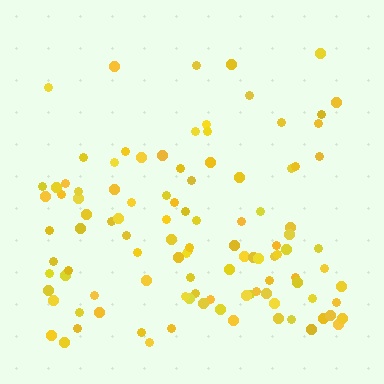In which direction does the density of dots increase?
From top to bottom, with the bottom side densest.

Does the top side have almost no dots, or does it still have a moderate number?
Still a moderate number, just noticeably fewer than the bottom.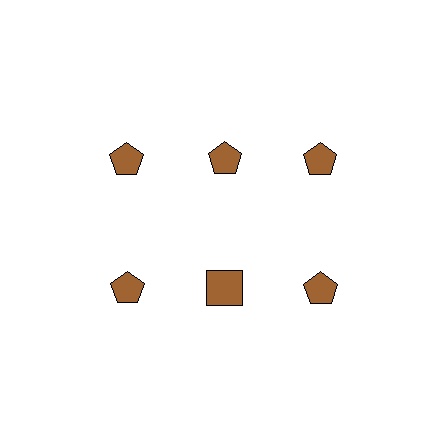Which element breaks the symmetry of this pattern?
The brown square in the second row, second from left column breaks the symmetry. All other shapes are brown pentagons.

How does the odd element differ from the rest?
It has a different shape: square instead of pentagon.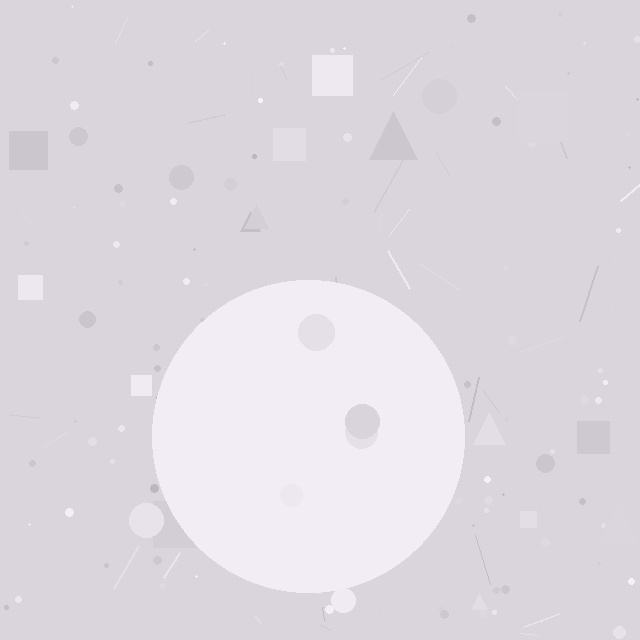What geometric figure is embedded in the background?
A circle is embedded in the background.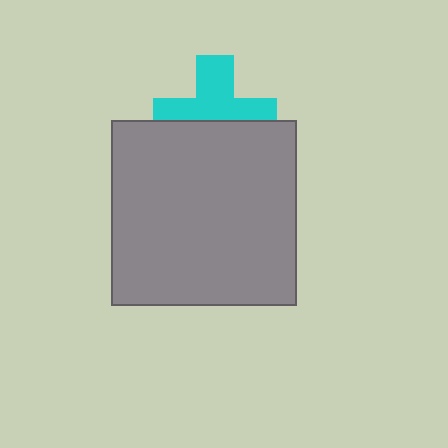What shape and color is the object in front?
The object in front is a gray square.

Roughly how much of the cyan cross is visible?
About half of it is visible (roughly 54%).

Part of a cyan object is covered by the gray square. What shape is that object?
It is a cross.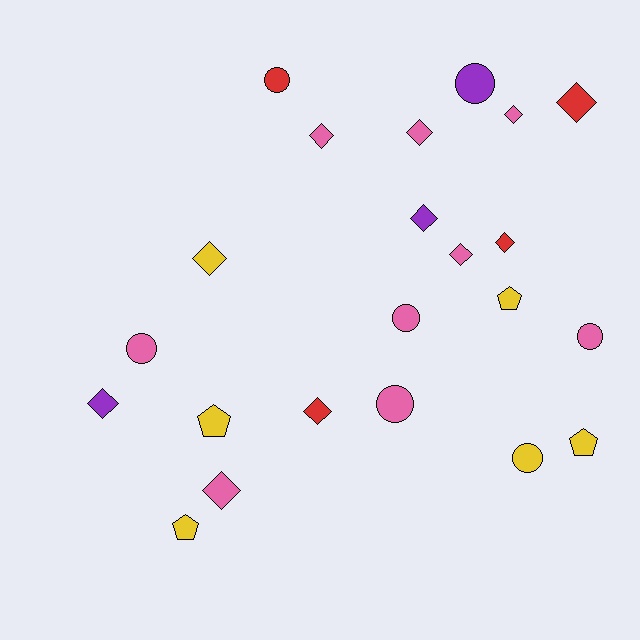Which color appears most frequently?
Pink, with 9 objects.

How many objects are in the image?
There are 22 objects.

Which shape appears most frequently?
Diamond, with 11 objects.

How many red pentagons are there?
There are no red pentagons.